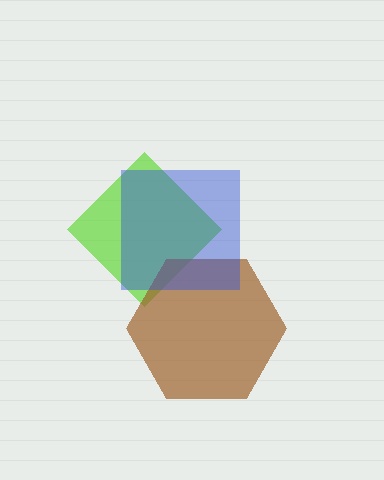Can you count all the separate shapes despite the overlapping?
Yes, there are 3 separate shapes.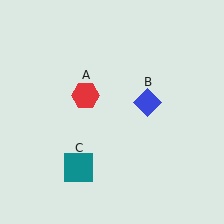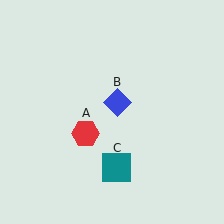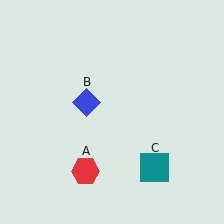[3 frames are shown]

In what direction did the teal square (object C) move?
The teal square (object C) moved right.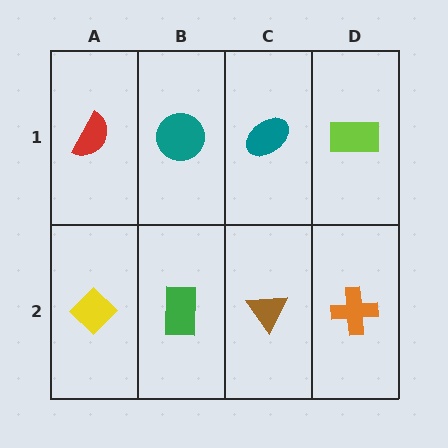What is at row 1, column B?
A teal circle.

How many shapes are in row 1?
4 shapes.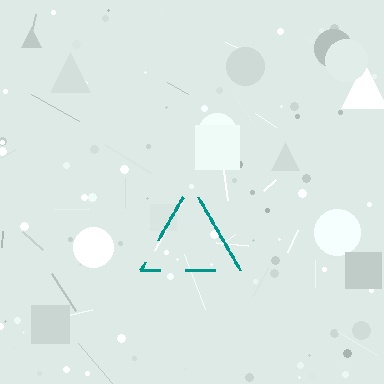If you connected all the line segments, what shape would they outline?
They would outline a triangle.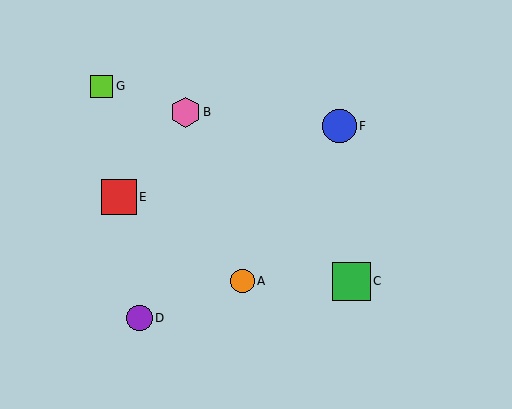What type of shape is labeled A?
Shape A is an orange circle.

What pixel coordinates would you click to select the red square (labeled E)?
Click at (119, 197) to select the red square E.